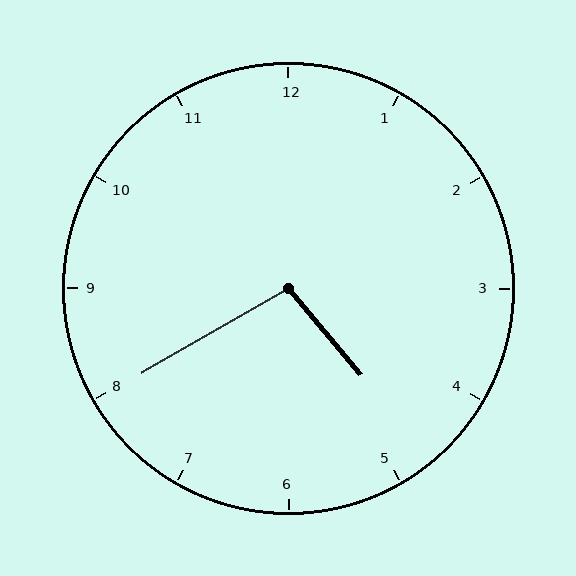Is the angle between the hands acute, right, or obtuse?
It is obtuse.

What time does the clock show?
4:40.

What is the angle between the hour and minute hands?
Approximately 100 degrees.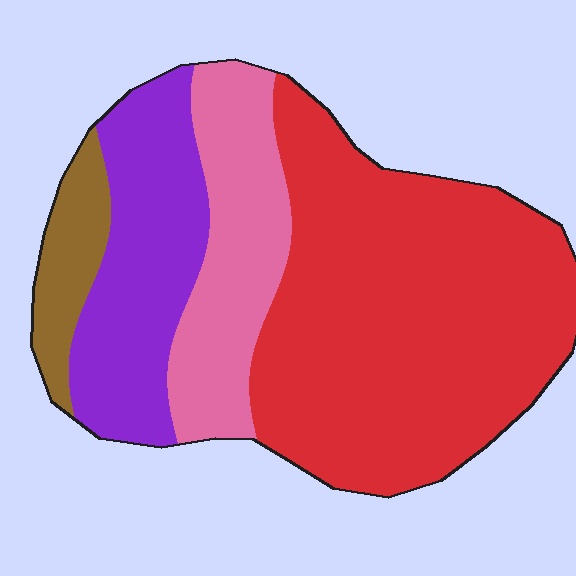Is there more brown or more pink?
Pink.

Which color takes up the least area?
Brown, at roughly 5%.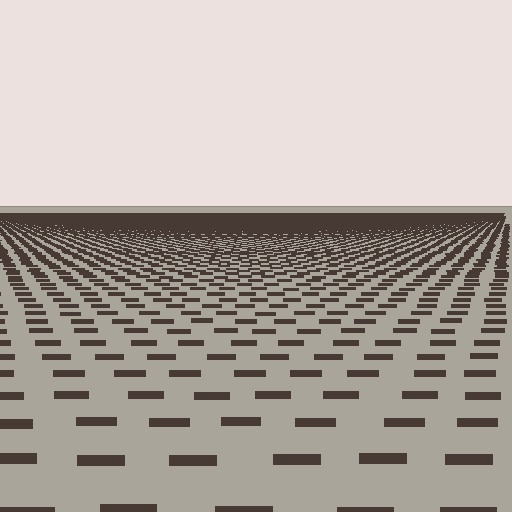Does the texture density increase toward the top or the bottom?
Density increases toward the top.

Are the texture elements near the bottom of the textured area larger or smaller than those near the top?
Larger. Near the bottom, elements are closer to the viewer and appear at a bigger on-screen size.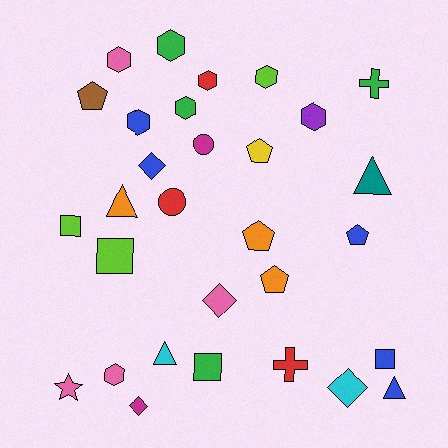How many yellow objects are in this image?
There is 1 yellow object.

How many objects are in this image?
There are 30 objects.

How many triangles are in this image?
There are 4 triangles.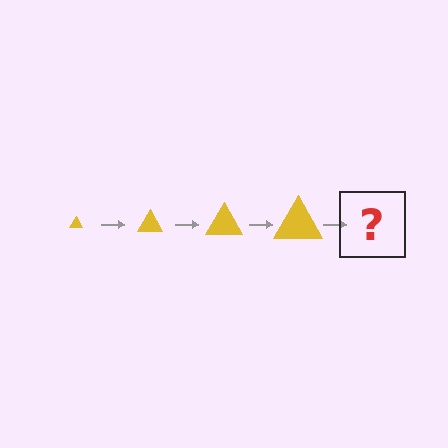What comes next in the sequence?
The next element should be a yellow triangle, larger than the previous one.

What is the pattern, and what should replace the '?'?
The pattern is that the triangle gets progressively larger each step. The '?' should be a yellow triangle, larger than the previous one.